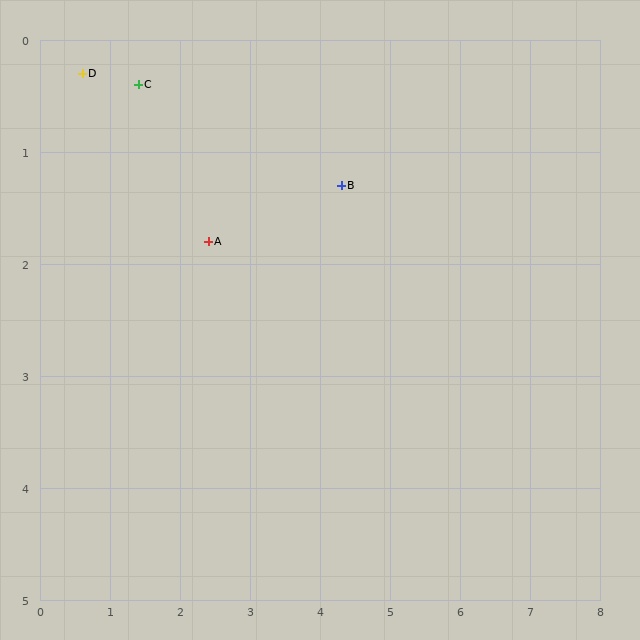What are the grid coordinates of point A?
Point A is at approximately (2.4, 1.8).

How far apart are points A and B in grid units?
Points A and B are about 2.0 grid units apart.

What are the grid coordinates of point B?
Point B is at approximately (4.3, 1.3).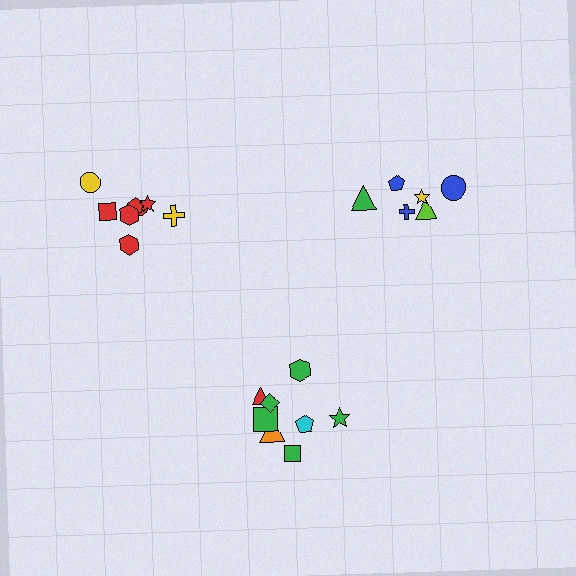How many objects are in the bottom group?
There are 8 objects.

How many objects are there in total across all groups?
There are 22 objects.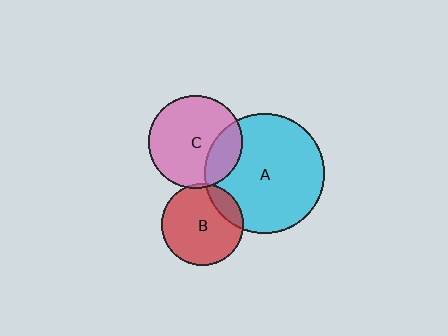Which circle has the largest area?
Circle A (cyan).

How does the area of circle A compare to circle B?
Approximately 2.2 times.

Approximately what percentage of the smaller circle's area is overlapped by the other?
Approximately 25%.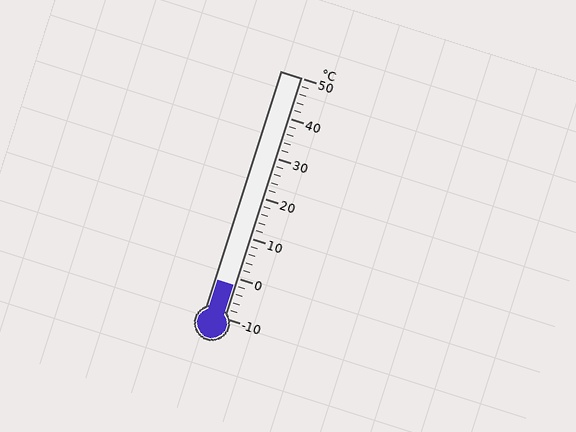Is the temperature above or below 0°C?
The temperature is below 0°C.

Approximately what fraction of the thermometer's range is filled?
The thermometer is filled to approximately 15% of its range.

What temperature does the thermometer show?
The thermometer shows approximately -2°C.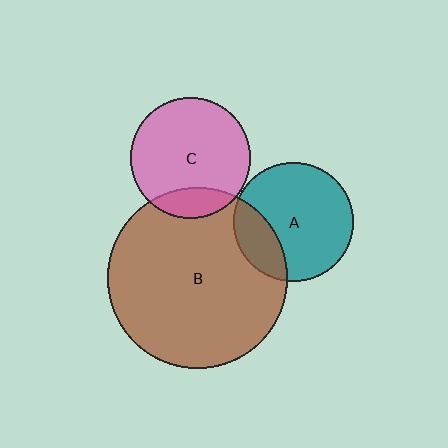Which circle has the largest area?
Circle B (brown).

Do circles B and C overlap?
Yes.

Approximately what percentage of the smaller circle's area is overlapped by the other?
Approximately 15%.